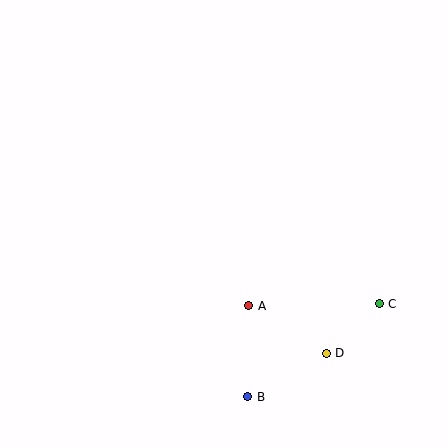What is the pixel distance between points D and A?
The distance between D and A is 91 pixels.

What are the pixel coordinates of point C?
Point C is at (379, 304).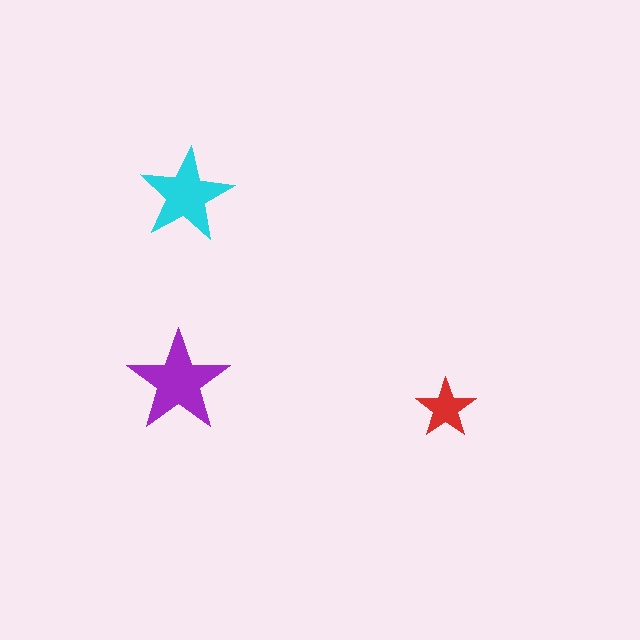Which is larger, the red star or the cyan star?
The cyan one.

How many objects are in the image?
There are 3 objects in the image.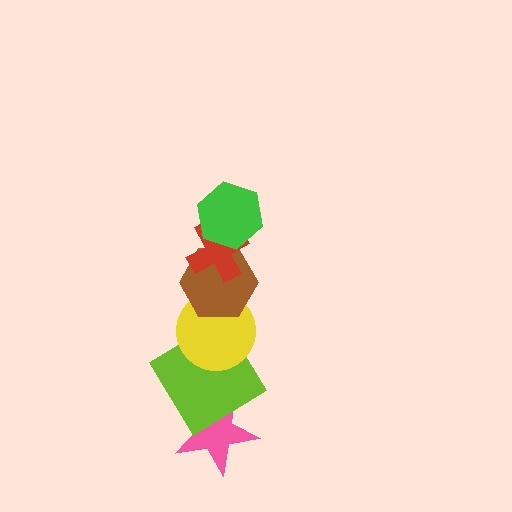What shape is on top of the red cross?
The green hexagon is on top of the red cross.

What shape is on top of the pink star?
The lime diamond is on top of the pink star.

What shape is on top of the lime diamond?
The yellow circle is on top of the lime diamond.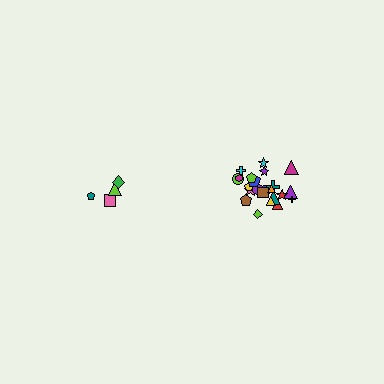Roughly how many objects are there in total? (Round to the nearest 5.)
Roughly 30 objects in total.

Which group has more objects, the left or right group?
The right group.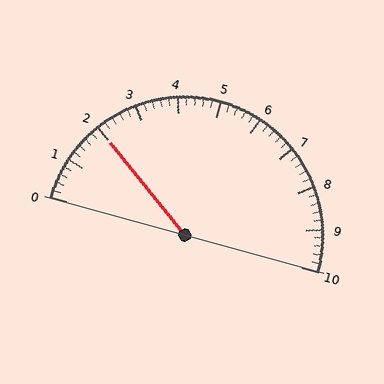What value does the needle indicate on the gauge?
The needle indicates approximately 2.0.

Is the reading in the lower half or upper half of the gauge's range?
The reading is in the lower half of the range (0 to 10).